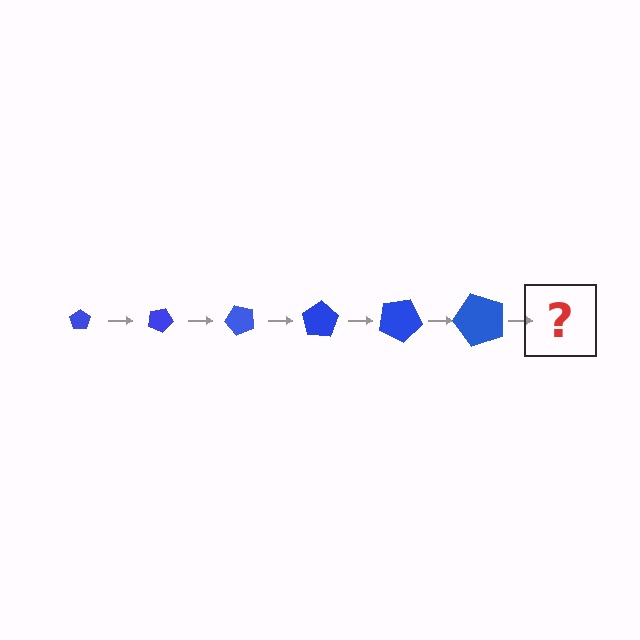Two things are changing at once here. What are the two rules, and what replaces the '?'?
The two rules are that the pentagon grows larger each step and it rotates 25 degrees each step. The '?' should be a pentagon, larger than the previous one and rotated 150 degrees from the start.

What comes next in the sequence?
The next element should be a pentagon, larger than the previous one and rotated 150 degrees from the start.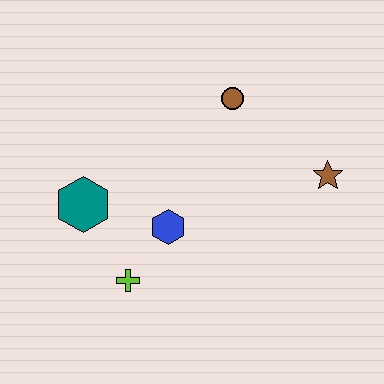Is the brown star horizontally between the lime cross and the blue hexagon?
No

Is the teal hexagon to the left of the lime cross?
Yes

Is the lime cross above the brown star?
No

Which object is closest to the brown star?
The brown circle is closest to the brown star.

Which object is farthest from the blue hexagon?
The brown star is farthest from the blue hexagon.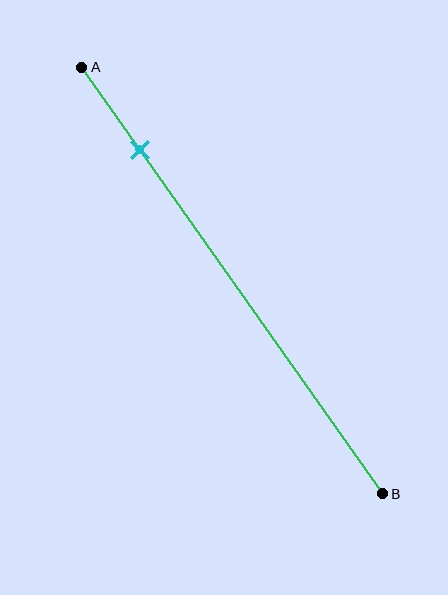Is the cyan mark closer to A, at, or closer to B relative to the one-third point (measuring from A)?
The cyan mark is closer to point A than the one-third point of segment AB.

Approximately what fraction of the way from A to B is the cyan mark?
The cyan mark is approximately 20% of the way from A to B.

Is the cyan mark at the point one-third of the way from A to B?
No, the mark is at about 20% from A, not at the 33% one-third point.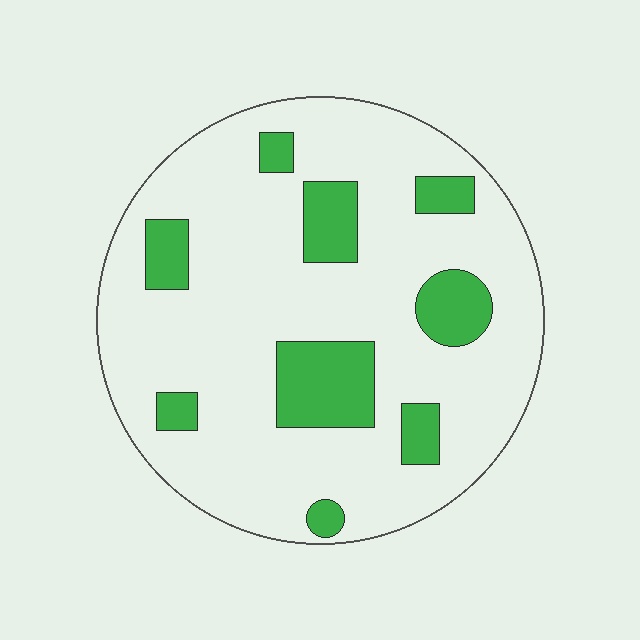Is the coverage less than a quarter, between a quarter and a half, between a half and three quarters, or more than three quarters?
Less than a quarter.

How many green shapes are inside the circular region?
9.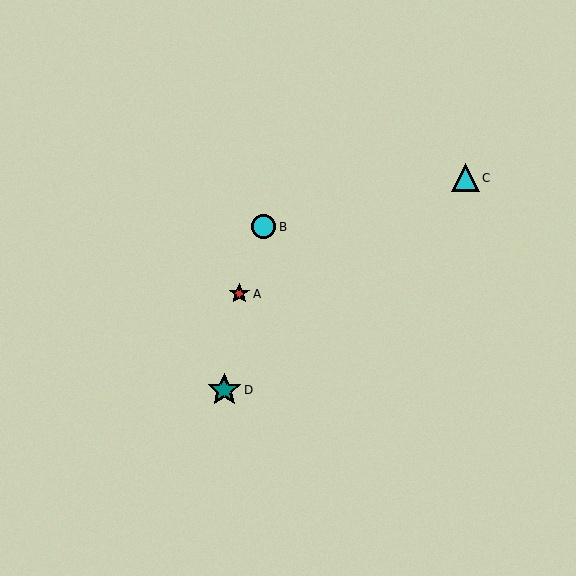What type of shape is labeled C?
Shape C is a cyan triangle.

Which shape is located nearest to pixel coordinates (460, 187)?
The cyan triangle (labeled C) at (465, 178) is nearest to that location.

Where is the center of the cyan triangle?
The center of the cyan triangle is at (465, 178).